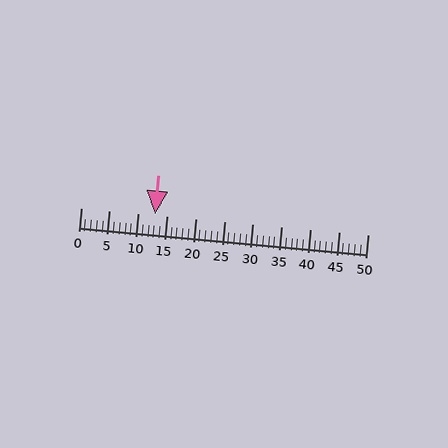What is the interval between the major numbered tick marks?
The major tick marks are spaced 5 units apart.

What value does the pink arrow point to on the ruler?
The pink arrow points to approximately 13.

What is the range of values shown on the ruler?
The ruler shows values from 0 to 50.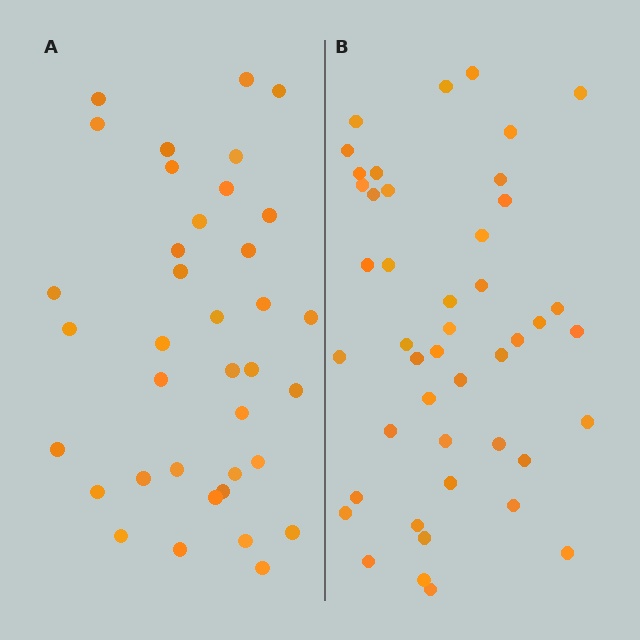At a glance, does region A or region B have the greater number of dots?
Region B (the right region) has more dots.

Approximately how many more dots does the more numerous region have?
Region B has roughly 8 or so more dots than region A.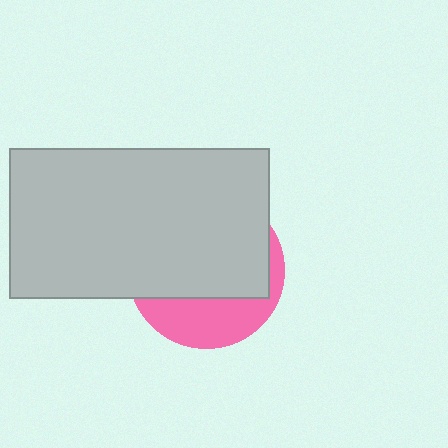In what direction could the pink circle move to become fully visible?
The pink circle could move down. That would shift it out from behind the light gray rectangle entirely.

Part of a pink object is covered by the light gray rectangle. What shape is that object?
It is a circle.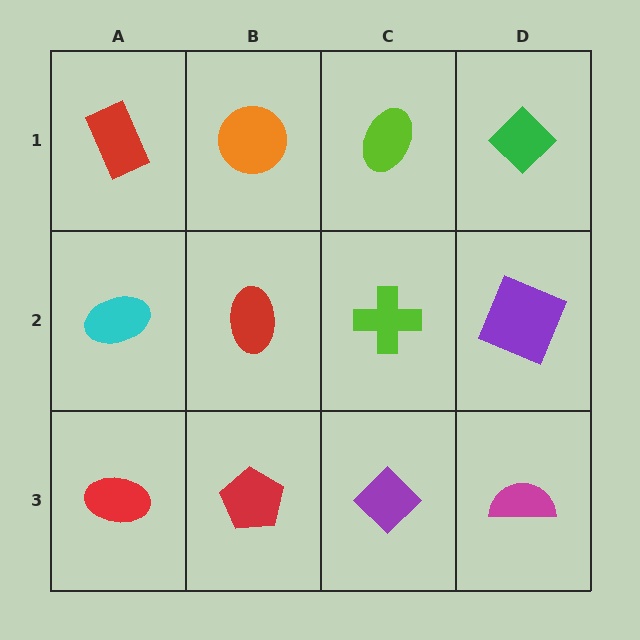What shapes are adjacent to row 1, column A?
A cyan ellipse (row 2, column A), an orange circle (row 1, column B).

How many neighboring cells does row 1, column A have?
2.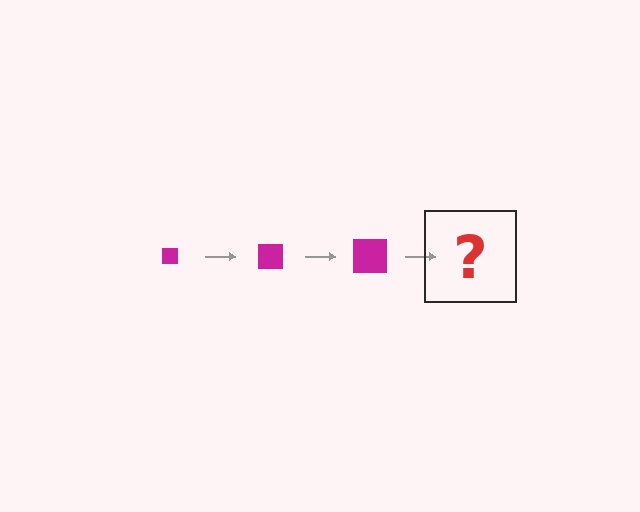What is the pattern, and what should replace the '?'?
The pattern is that the square gets progressively larger each step. The '?' should be a magenta square, larger than the previous one.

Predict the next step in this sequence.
The next step is a magenta square, larger than the previous one.